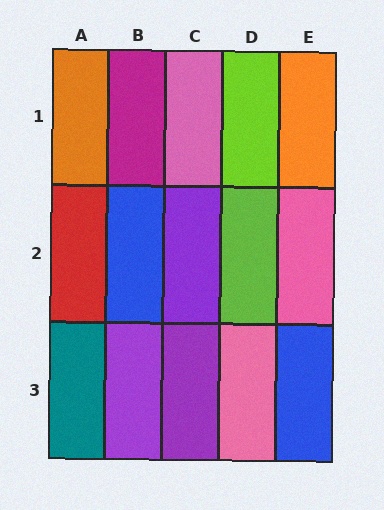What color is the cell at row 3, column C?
Purple.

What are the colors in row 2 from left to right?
Red, blue, purple, lime, pink.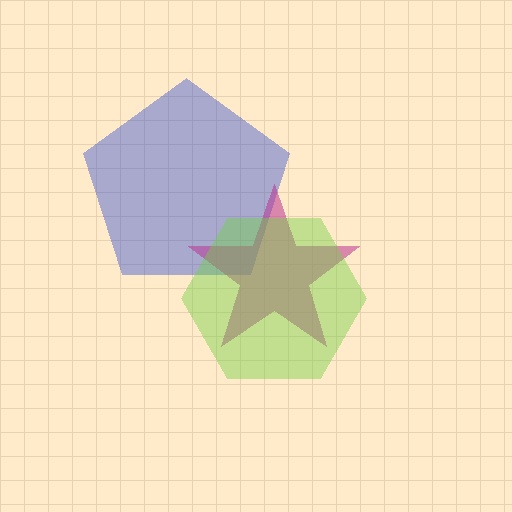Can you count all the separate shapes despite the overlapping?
Yes, there are 3 separate shapes.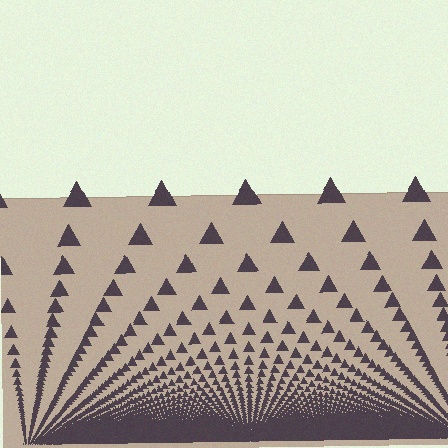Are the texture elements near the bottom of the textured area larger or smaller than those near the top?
Smaller. The gradient is inverted — elements near the bottom are smaller and denser.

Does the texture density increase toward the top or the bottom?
Density increases toward the bottom.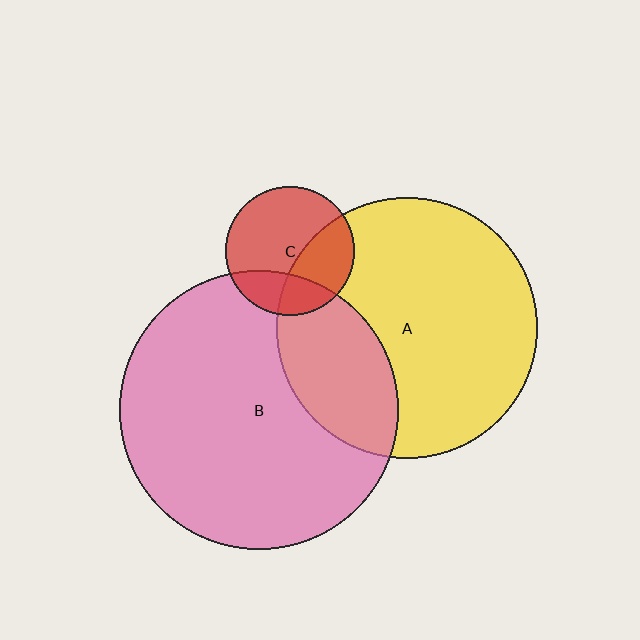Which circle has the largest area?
Circle B (pink).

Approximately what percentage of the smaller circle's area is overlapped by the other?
Approximately 25%.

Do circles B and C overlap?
Yes.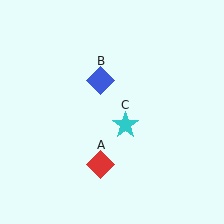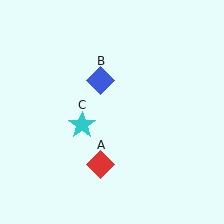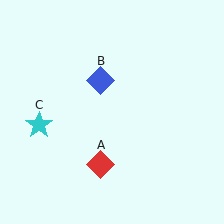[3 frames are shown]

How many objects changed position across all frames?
1 object changed position: cyan star (object C).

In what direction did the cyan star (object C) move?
The cyan star (object C) moved left.